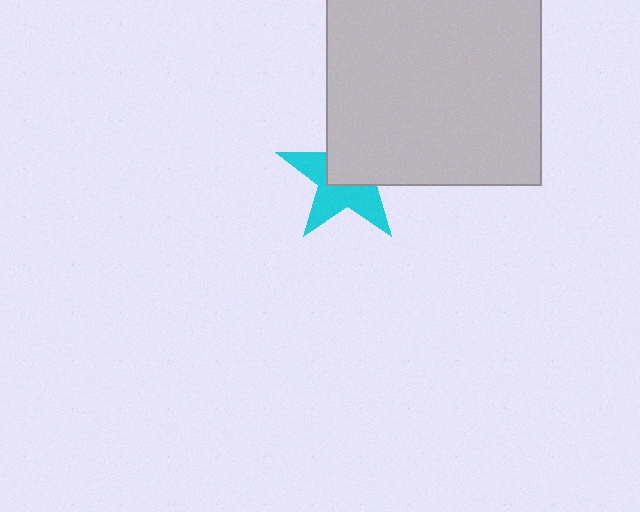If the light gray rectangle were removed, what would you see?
You would see the complete cyan star.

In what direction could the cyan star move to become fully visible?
The cyan star could move toward the lower-left. That would shift it out from behind the light gray rectangle entirely.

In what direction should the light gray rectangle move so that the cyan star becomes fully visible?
The light gray rectangle should move toward the upper-right. That is the shortest direction to clear the overlap and leave the cyan star fully visible.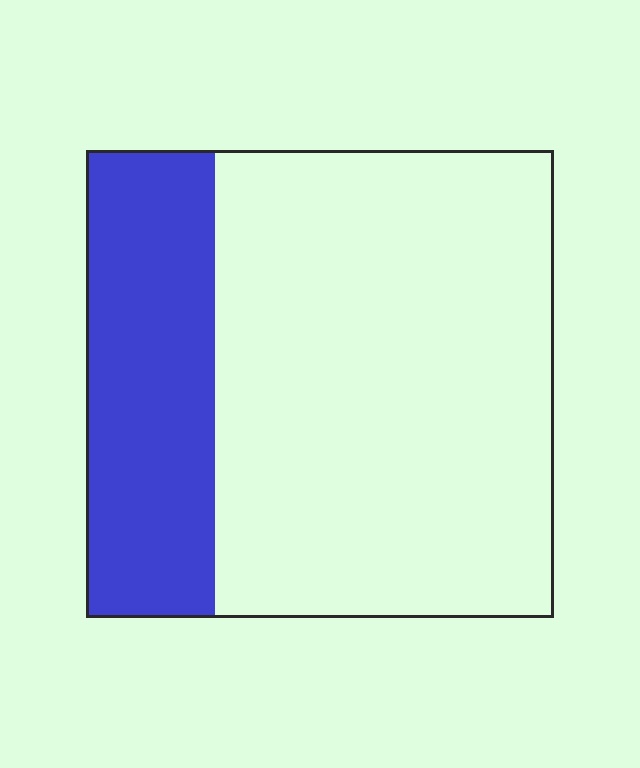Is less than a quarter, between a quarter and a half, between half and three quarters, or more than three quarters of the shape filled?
Between a quarter and a half.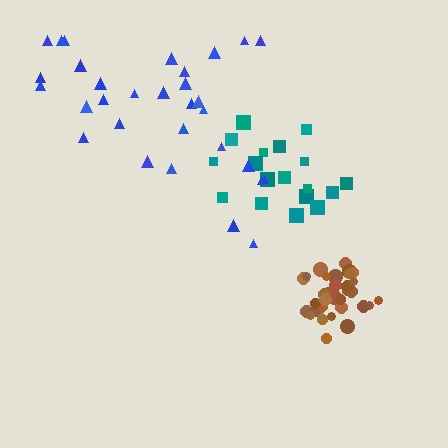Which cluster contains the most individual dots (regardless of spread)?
Brown (33).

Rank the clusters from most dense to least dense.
brown, teal, blue.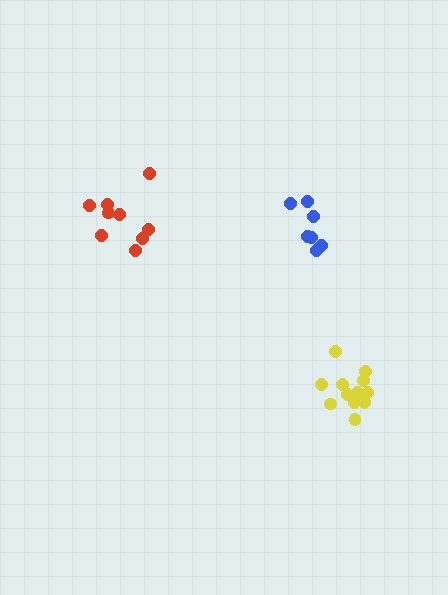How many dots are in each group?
Group 1: 9 dots, Group 2: 7 dots, Group 3: 12 dots (28 total).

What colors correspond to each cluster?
The clusters are colored: red, blue, yellow.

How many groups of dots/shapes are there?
There are 3 groups.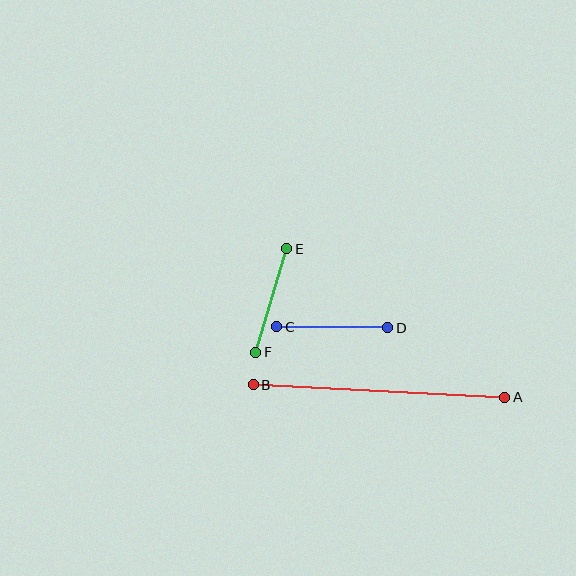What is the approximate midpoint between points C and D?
The midpoint is at approximately (332, 327) pixels.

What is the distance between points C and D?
The distance is approximately 111 pixels.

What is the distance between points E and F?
The distance is approximately 108 pixels.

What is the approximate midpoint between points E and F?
The midpoint is at approximately (271, 301) pixels.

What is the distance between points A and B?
The distance is approximately 251 pixels.